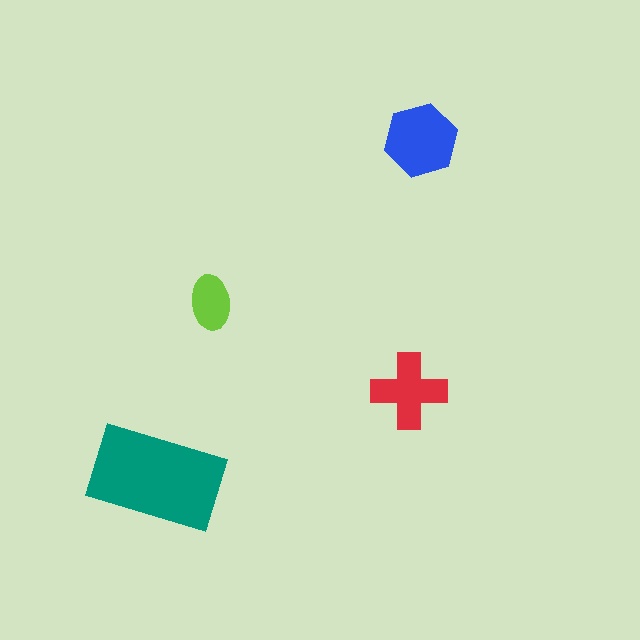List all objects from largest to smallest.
The teal rectangle, the blue hexagon, the red cross, the lime ellipse.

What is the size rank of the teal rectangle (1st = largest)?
1st.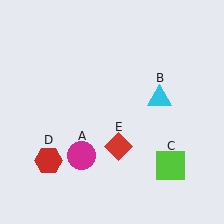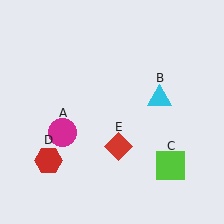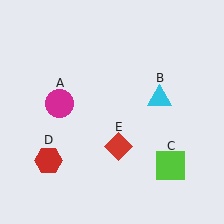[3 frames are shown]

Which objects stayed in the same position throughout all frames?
Cyan triangle (object B) and lime square (object C) and red hexagon (object D) and red diamond (object E) remained stationary.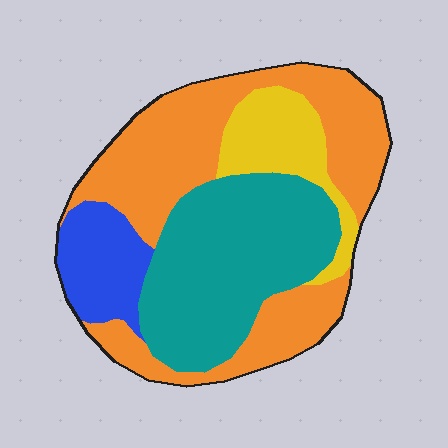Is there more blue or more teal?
Teal.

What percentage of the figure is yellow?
Yellow covers roughly 10% of the figure.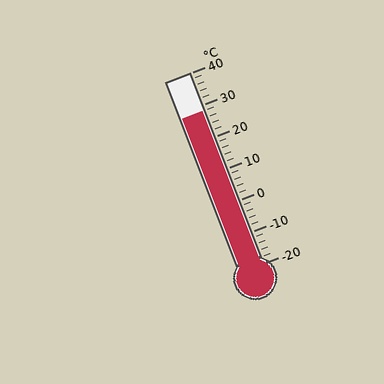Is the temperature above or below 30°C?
The temperature is below 30°C.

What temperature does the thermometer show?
The thermometer shows approximately 28°C.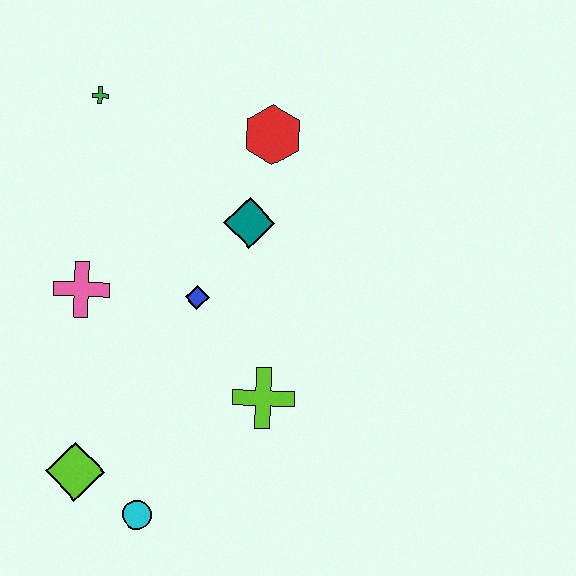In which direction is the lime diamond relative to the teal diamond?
The lime diamond is below the teal diamond.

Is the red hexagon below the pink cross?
No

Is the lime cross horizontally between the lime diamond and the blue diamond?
No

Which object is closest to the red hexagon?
The teal diamond is closest to the red hexagon.